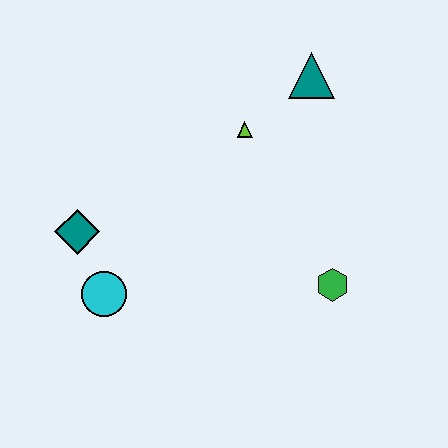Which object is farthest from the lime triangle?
The cyan circle is farthest from the lime triangle.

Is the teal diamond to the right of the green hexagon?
No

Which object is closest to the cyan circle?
The teal diamond is closest to the cyan circle.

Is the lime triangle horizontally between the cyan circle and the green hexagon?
Yes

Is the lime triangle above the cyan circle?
Yes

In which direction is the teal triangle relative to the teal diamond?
The teal triangle is to the right of the teal diamond.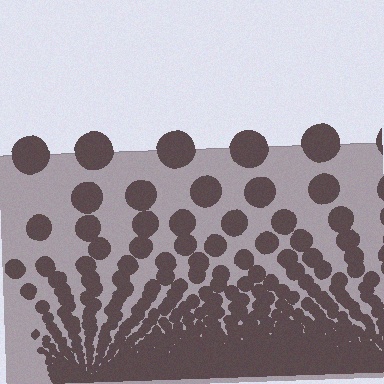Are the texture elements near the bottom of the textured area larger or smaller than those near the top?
Smaller. The gradient is inverted — elements near the bottom are smaller and denser.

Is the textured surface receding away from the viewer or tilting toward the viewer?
The surface appears to tilt toward the viewer. Texture elements get larger and sparser toward the top.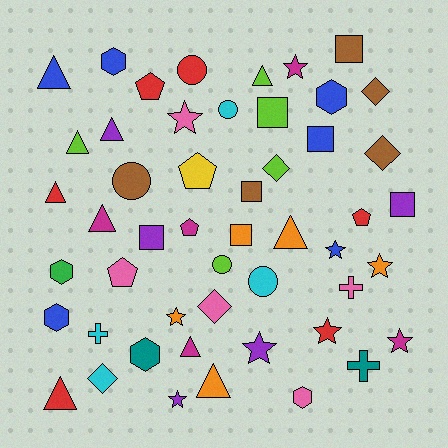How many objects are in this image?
There are 50 objects.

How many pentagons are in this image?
There are 5 pentagons.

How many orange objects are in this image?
There are 5 orange objects.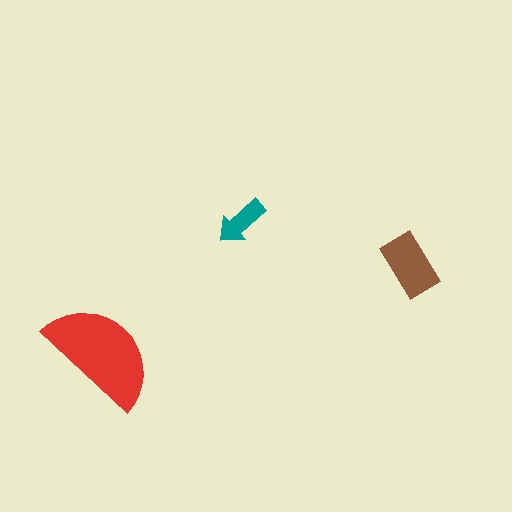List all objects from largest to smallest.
The red semicircle, the brown rectangle, the teal arrow.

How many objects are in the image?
There are 3 objects in the image.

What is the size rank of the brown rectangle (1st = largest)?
2nd.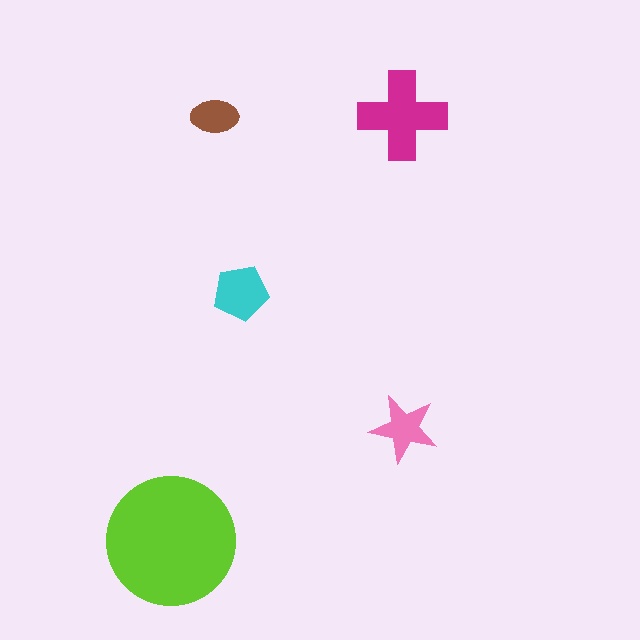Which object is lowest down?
The lime circle is bottommost.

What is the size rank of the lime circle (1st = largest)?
1st.